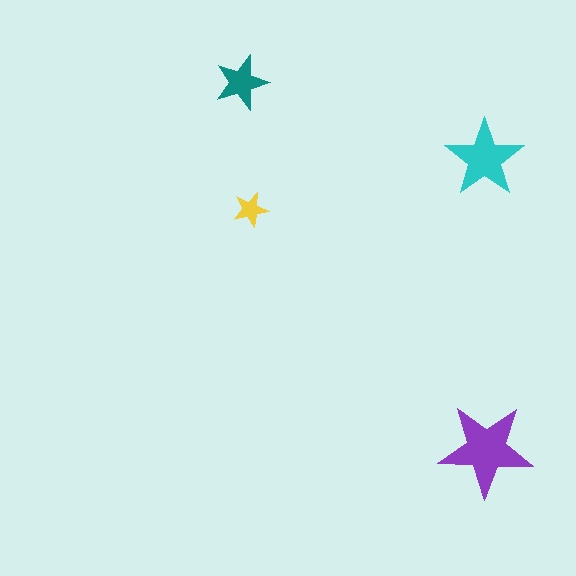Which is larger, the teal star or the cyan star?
The cyan one.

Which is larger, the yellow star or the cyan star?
The cyan one.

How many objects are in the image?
There are 4 objects in the image.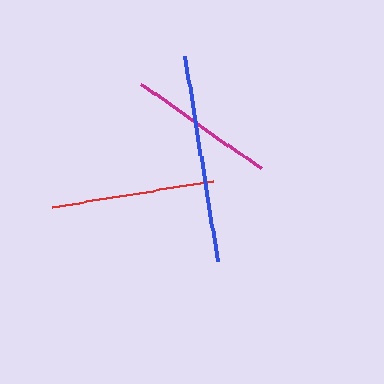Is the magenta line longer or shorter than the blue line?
The blue line is longer than the magenta line.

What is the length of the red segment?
The red segment is approximately 163 pixels long.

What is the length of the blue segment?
The blue segment is approximately 207 pixels long.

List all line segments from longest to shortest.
From longest to shortest: blue, red, magenta.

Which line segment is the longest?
The blue line is the longest at approximately 207 pixels.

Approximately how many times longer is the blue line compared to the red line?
The blue line is approximately 1.3 times the length of the red line.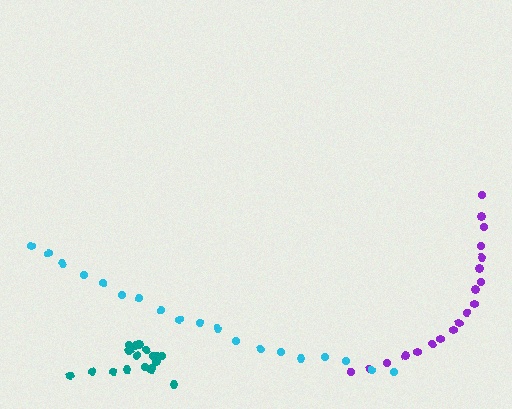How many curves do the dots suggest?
There are 3 distinct paths.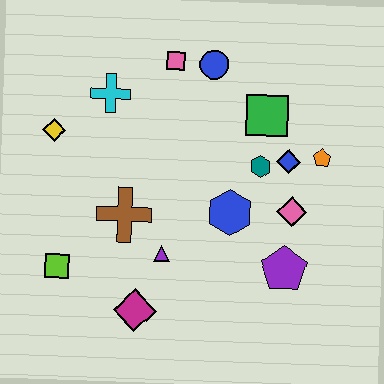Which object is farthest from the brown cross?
The orange pentagon is farthest from the brown cross.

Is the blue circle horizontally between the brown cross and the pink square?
No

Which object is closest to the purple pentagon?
The pink diamond is closest to the purple pentagon.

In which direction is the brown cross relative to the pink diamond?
The brown cross is to the left of the pink diamond.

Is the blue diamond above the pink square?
No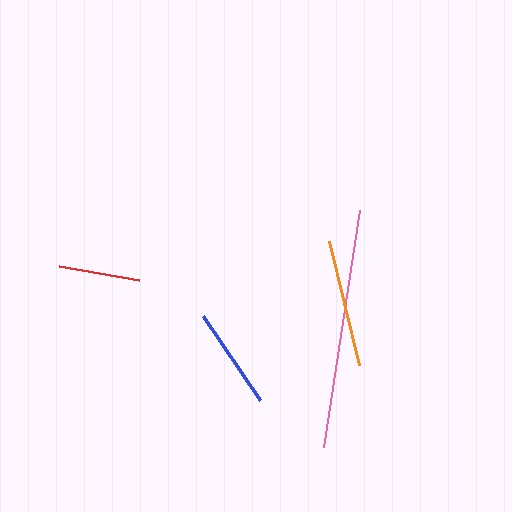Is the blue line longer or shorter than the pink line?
The pink line is longer than the blue line.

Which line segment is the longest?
The pink line is the longest at approximately 240 pixels.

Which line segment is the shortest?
The red line is the shortest at approximately 81 pixels.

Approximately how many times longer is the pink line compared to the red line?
The pink line is approximately 3.0 times the length of the red line.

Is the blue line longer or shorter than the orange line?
The orange line is longer than the blue line.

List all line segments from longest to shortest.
From longest to shortest: pink, orange, blue, red.